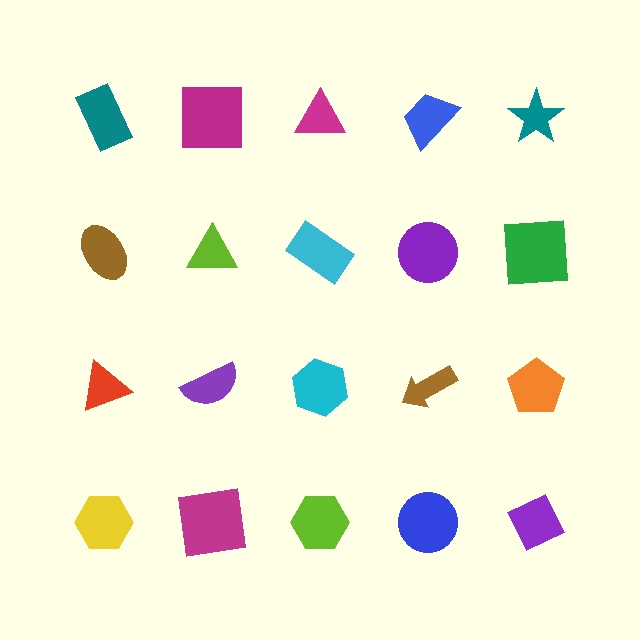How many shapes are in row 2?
5 shapes.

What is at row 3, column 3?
A cyan hexagon.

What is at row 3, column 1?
A red triangle.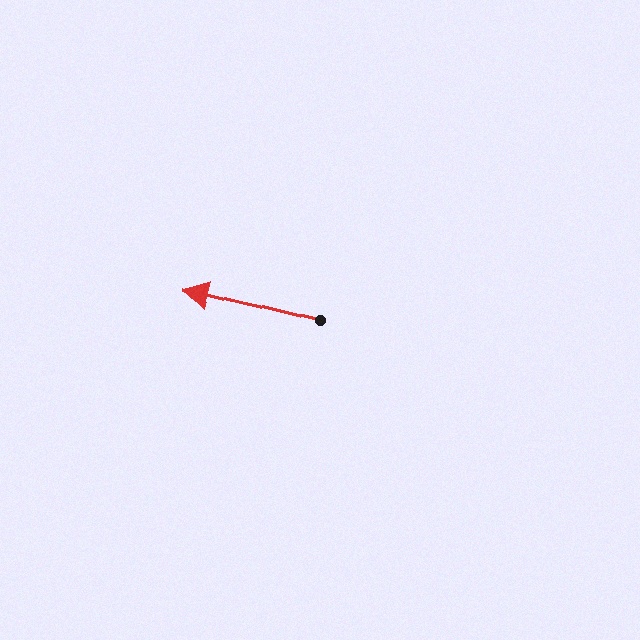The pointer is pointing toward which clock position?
Roughly 9 o'clock.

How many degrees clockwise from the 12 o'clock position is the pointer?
Approximately 284 degrees.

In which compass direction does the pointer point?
West.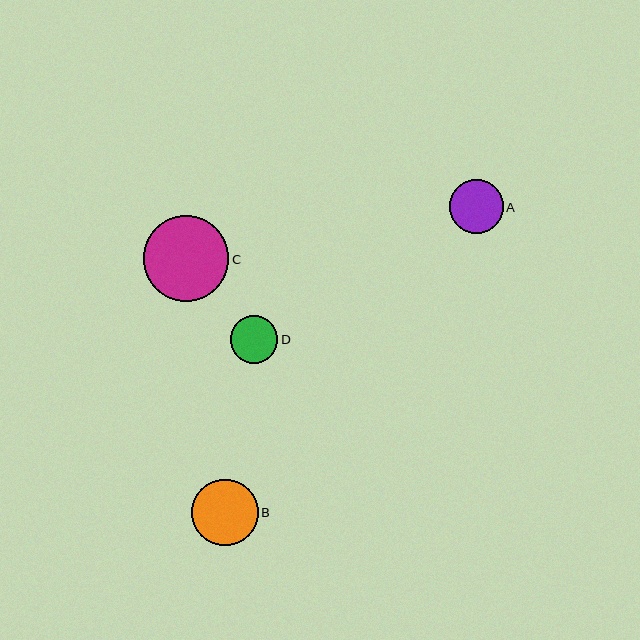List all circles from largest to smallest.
From largest to smallest: C, B, A, D.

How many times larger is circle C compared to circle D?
Circle C is approximately 1.8 times the size of circle D.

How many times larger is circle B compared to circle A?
Circle B is approximately 1.2 times the size of circle A.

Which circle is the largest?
Circle C is the largest with a size of approximately 86 pixels.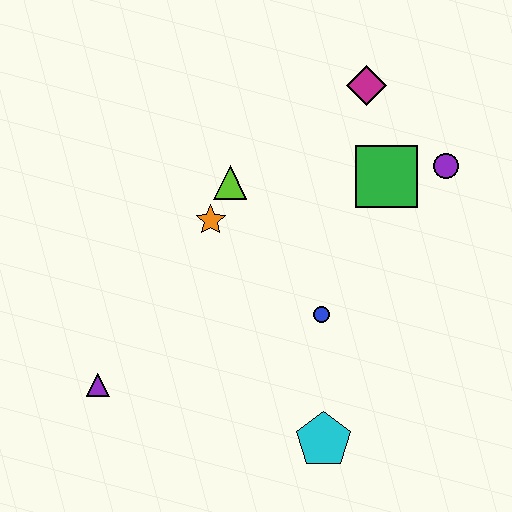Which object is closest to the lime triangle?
The orange star is closest to the lime triangle.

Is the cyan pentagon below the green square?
Yes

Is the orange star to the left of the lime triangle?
Yes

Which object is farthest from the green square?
The purple triangle is farthest from the green square.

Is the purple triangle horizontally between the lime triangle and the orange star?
No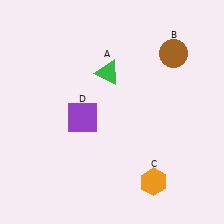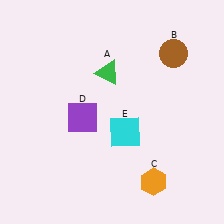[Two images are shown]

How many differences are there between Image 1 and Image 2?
There is 1 difference between the two images.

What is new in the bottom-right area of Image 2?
A cyan square (E) was added in the bottom-right area of Image 2.